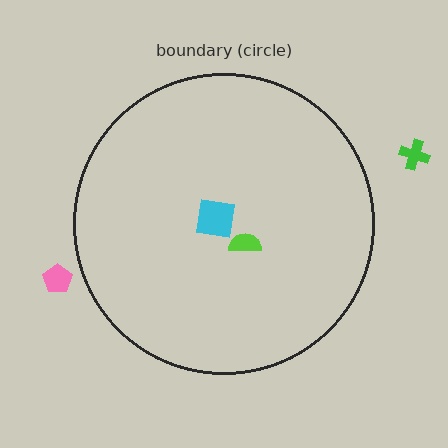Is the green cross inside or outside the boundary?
Outside.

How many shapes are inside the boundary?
2 inside, 2 outside.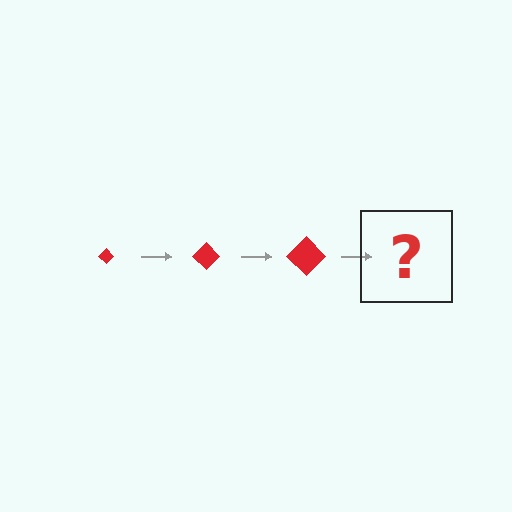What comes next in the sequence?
The next element should be a red diamond, larger than the previous one.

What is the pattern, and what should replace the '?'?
The pattern is that the diamond gets progressively larger each step. The '?' should be a red diamond, larger than the previous one.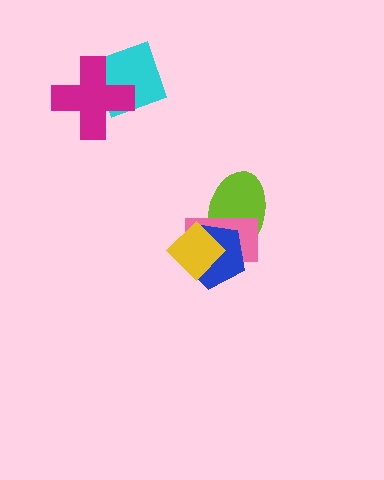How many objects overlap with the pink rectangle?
3 objects overlap with the pink rectangle.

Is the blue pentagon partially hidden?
Yes, it is partially covered by another shape.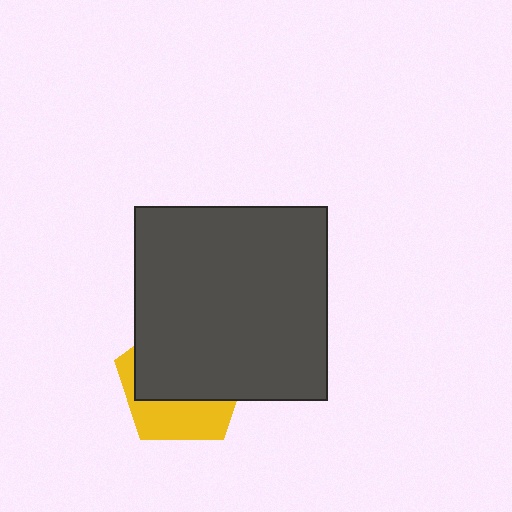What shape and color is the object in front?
The object in front is a dark gray square.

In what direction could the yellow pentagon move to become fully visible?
The yellow pentagon could move down. That would shift it out from behind the dark gray square entirely.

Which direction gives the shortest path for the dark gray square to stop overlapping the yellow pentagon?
Moving up gives the shortest separation.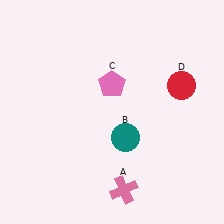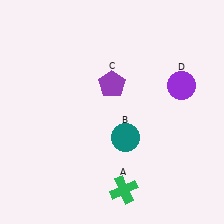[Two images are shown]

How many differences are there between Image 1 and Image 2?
There are 3 differences between the two images.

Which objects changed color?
A changed from pink to green. C changed from pink to purple. D changed from red to purple.